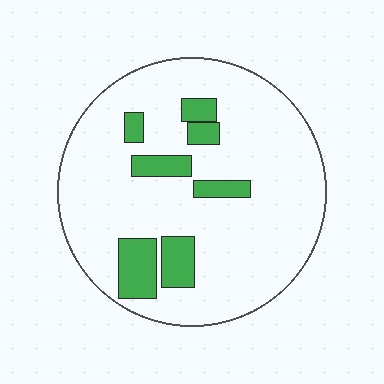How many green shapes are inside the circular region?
7.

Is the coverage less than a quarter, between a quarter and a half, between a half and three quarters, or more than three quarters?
Less than a quarter.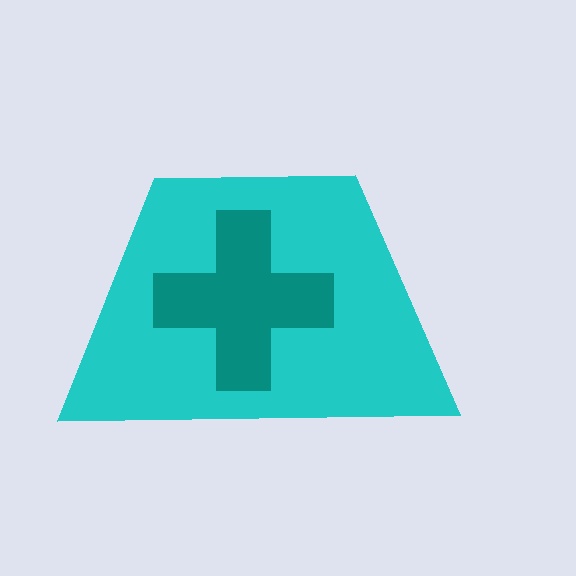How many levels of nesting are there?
2.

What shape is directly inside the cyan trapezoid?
The teal cross.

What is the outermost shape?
The cyan trapezoid.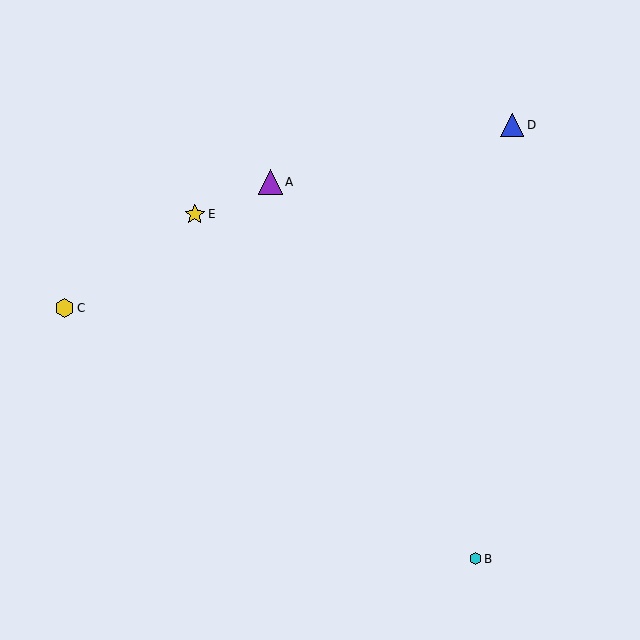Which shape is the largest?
The purple triangle (labeled A) is the largest.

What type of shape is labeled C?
Shape C is a yellow hexagon.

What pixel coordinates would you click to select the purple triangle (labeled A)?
Click at (270, 182) to select the purple triangle A.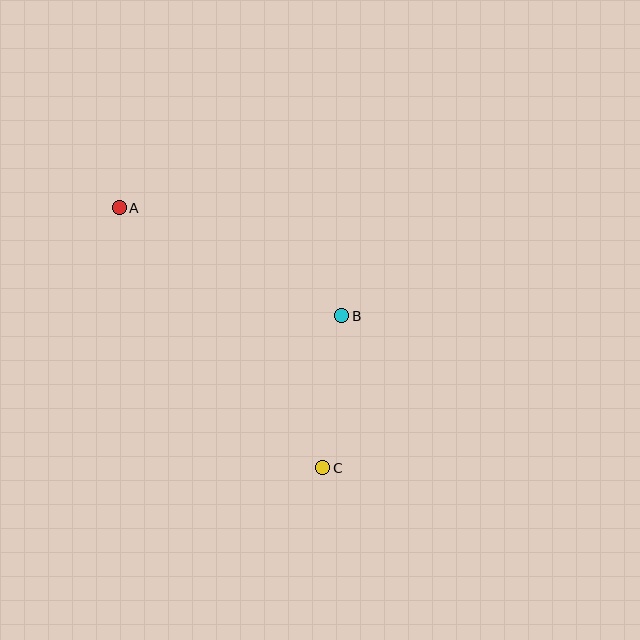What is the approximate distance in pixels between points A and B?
The distance between A and B is approximately 247 pixels.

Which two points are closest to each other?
Points B and C are closest to each other.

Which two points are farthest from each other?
Points A and C are farthest from each other.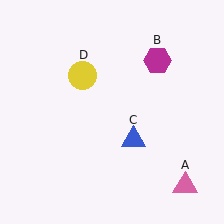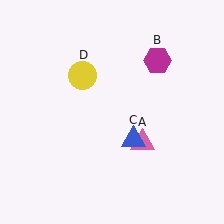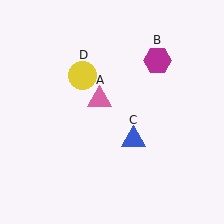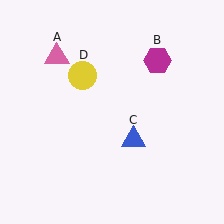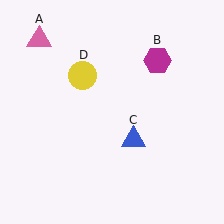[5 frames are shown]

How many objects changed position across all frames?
1 object changed position: pink triangle (object A).